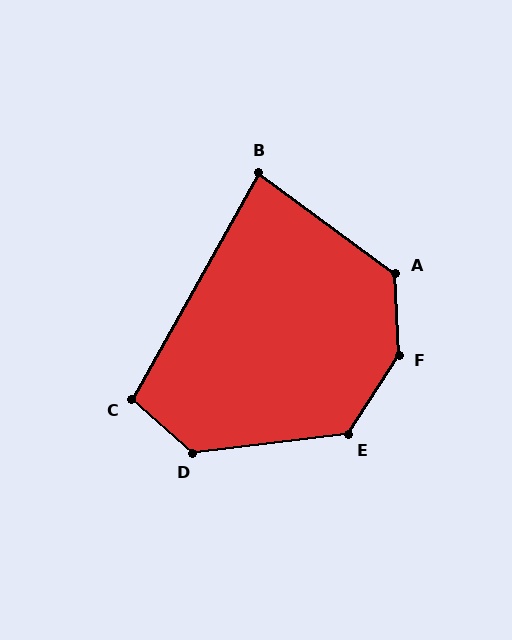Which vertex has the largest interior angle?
F, at approximately 145 degrees.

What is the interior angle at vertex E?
Approximately 129 degrees (obtuse).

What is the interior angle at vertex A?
Approximately 129 degrees (obtuse).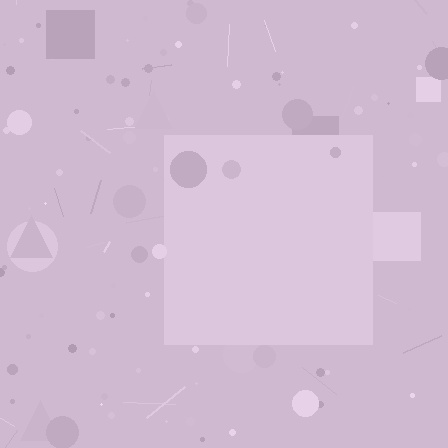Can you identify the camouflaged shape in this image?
The camouflaged shape is a square.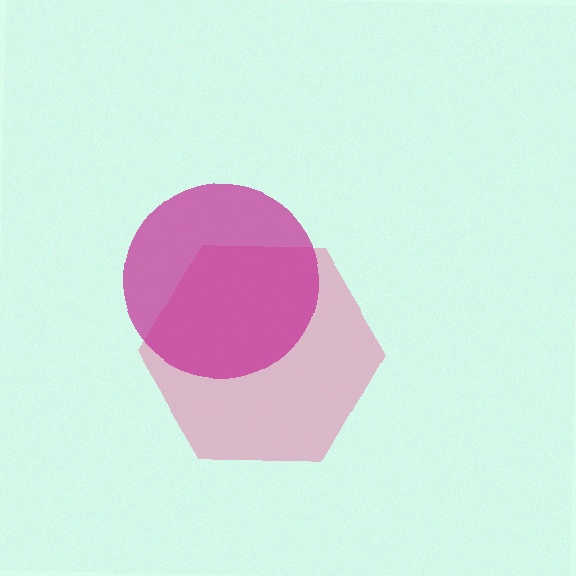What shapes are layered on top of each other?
The layered shapes are: a pink hexagon, a magenta circle.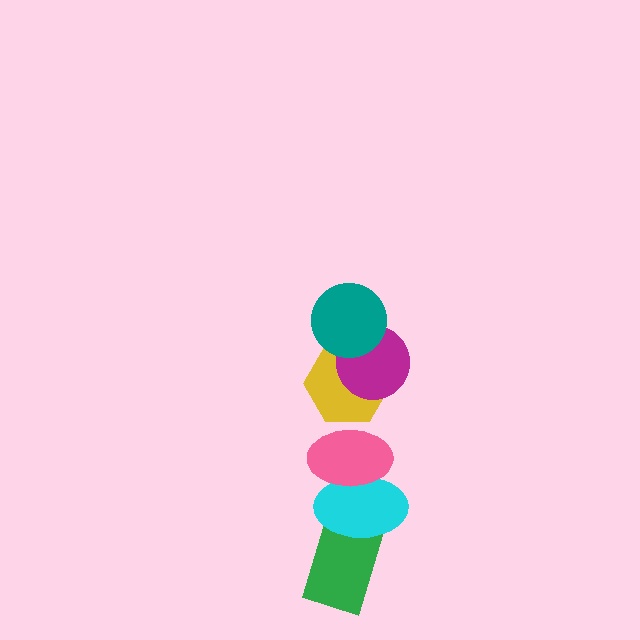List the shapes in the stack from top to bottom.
From top to bottom: the teal circle, the magenta circle, the yellow hexagon, the pink ellipse, the cyan ellipse, the green rectangle.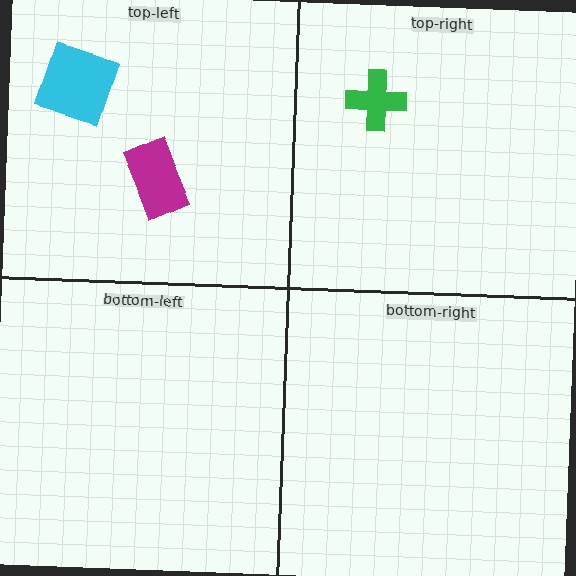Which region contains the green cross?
The top-right region.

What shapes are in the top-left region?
The cyan diamond, the magenta rectangle.